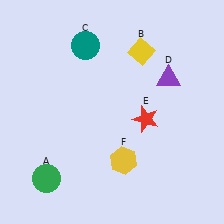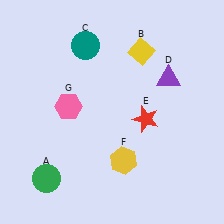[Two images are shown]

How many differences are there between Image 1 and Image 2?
There is 1 difference between the two images.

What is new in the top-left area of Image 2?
A pink hexagon (G) was added in the top-left area of Image 2.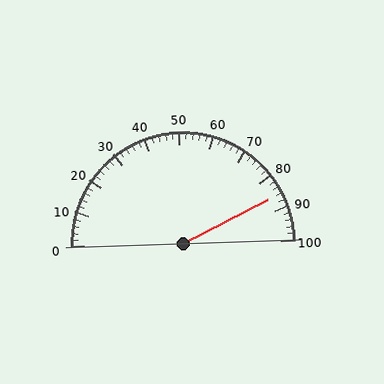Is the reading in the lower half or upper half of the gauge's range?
The reading is in the upper half of the range (0 to 100).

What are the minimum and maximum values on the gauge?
The gauge ranges from 0 to 100.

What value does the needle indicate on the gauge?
The needle indicates approximately 86.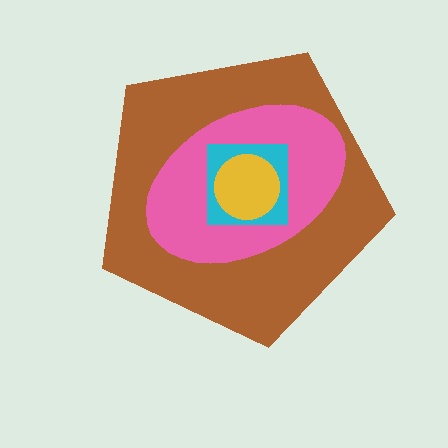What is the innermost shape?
The yellow circle.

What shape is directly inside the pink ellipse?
The cyan square.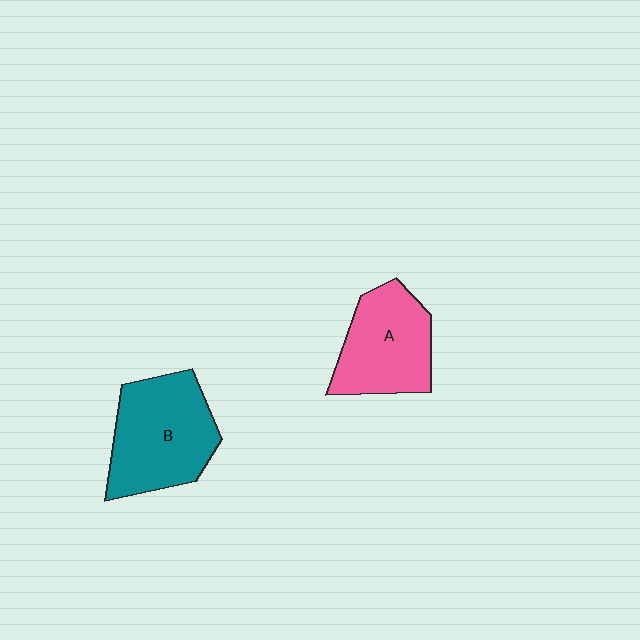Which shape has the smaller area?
Shape A (pink).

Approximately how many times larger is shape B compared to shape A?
Approximately 1.2 times.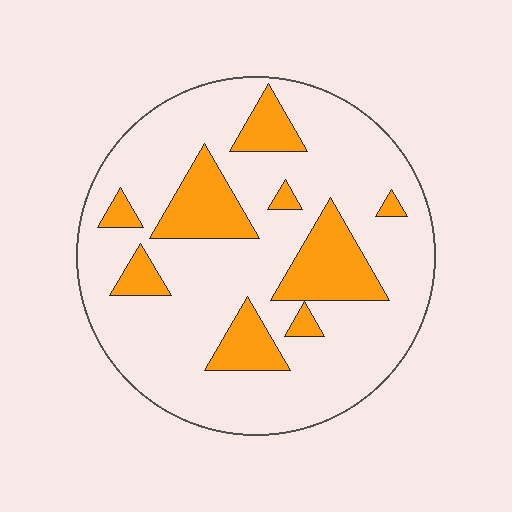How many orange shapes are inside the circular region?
9.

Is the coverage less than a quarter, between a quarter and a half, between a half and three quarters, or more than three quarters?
Less than a quarter.